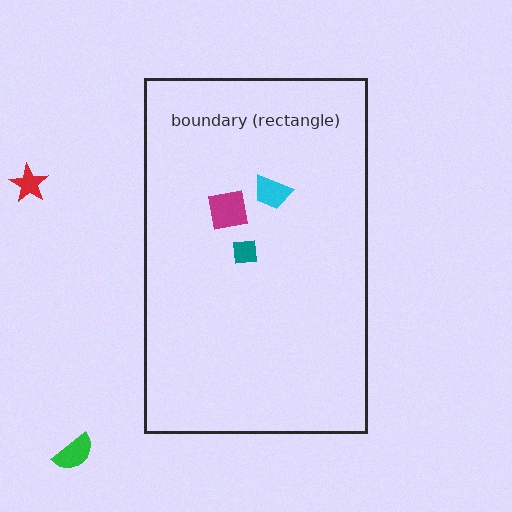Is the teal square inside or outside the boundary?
Inside.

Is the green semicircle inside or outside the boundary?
Outside.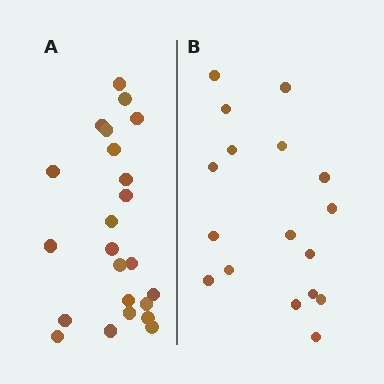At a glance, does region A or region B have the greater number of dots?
Region A (the left region) has more dots.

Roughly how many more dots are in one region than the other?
Region A has about 6 more dots than region B.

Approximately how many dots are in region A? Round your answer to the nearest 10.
About 20 dots. (The exact count is 23, which rounds to 20.)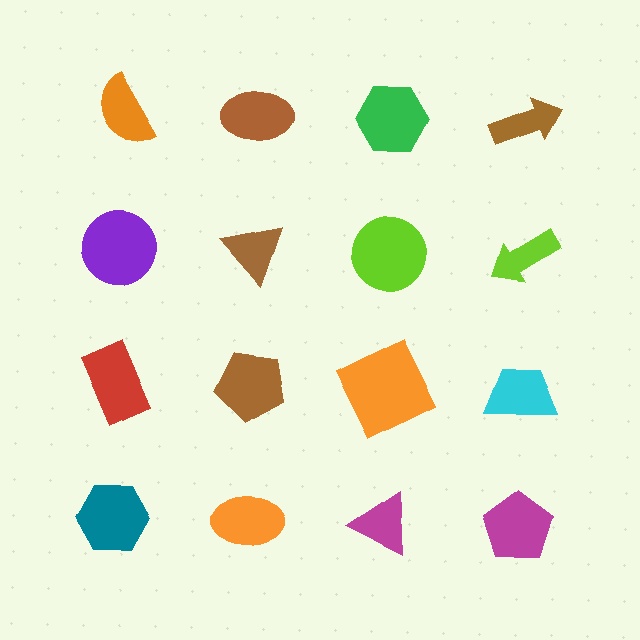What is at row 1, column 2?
A brown ellipse.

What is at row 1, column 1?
An orange semicircle.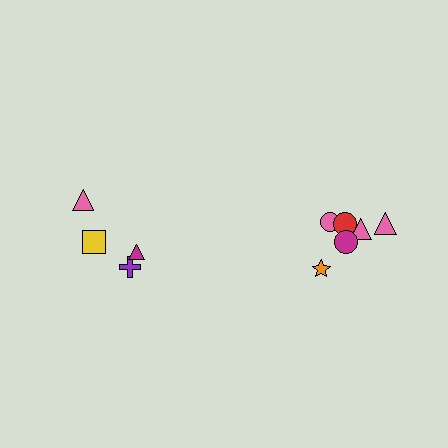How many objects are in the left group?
There are 4 objects.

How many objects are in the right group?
There are 6 objects.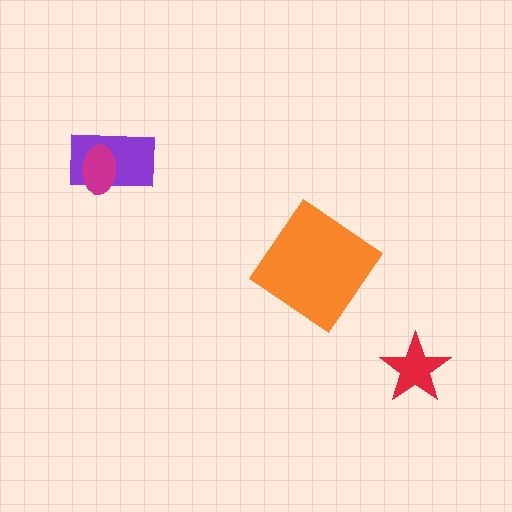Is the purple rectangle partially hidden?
Yes, it is partially covered by another shape.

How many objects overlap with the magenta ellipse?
1 object overlaps with the magenta ellipse.